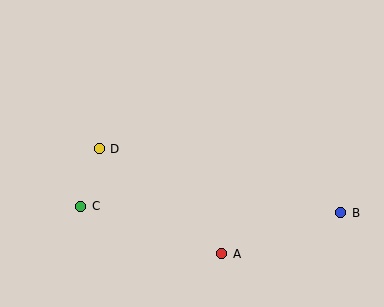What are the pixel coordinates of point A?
Point A is at (222, 254).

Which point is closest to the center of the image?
Point D at (99, 149) is closest to the center.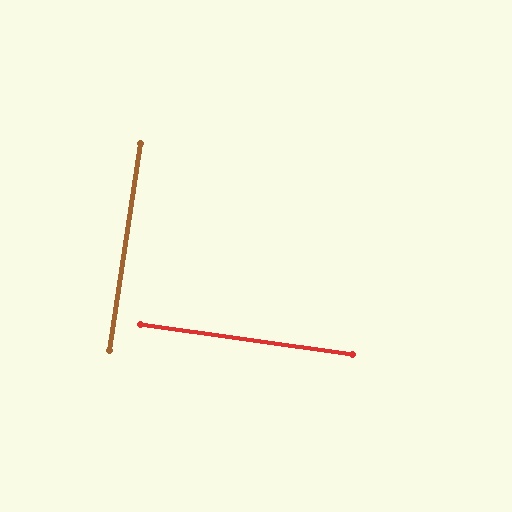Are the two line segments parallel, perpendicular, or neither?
Perpendicular — they meet at approximately 90°.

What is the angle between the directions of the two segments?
Approximately 90 degrees.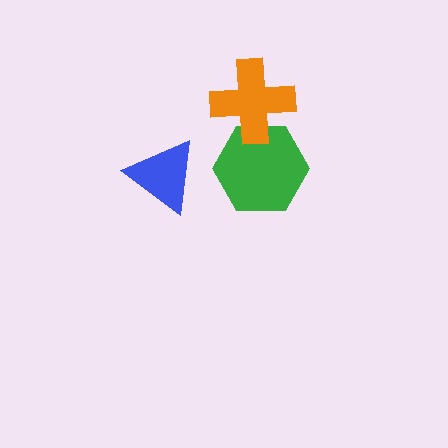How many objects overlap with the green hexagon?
1 object overlaps with the green hexagon.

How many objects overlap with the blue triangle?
0 objects overlap with the blue triangle.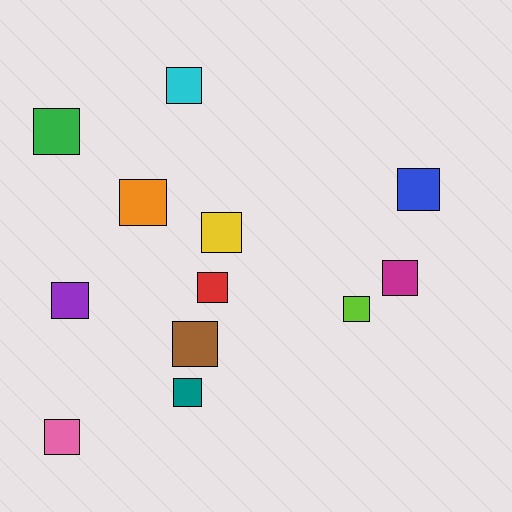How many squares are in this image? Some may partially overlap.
There are 12 squares.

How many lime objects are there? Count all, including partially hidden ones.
There is 1 lime object.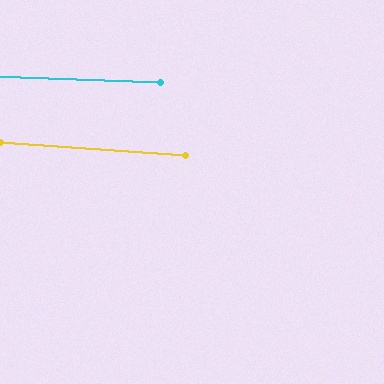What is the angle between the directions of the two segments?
Approximately 2 degrees.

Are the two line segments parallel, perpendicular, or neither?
Parallel — their directions differ by only 1.9°.